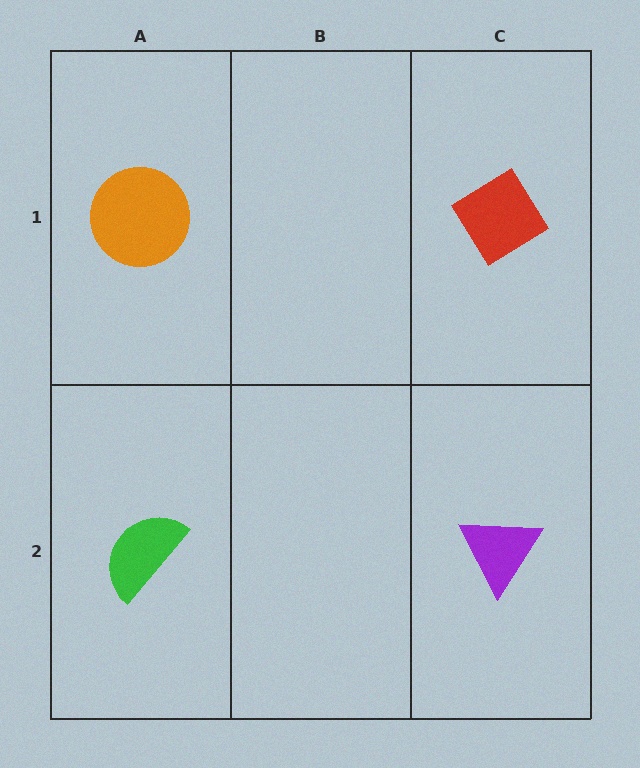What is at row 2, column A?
A green semicircle.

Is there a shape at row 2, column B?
No, that cell is empty.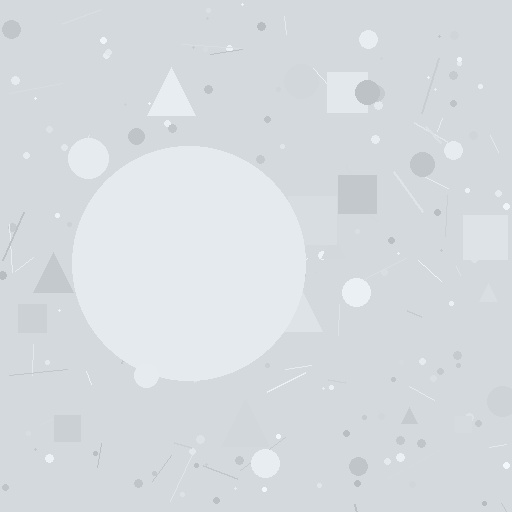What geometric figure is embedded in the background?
A circle is embedded in the background.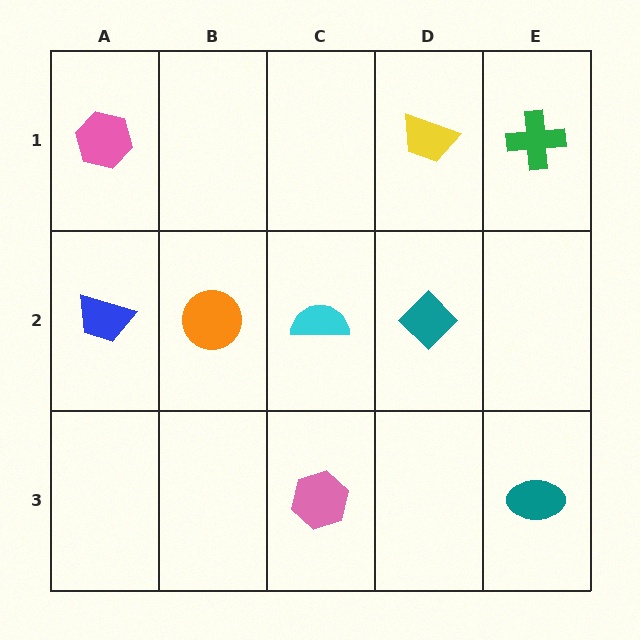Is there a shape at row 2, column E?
No, that cell is empty.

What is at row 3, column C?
A pink hexagon.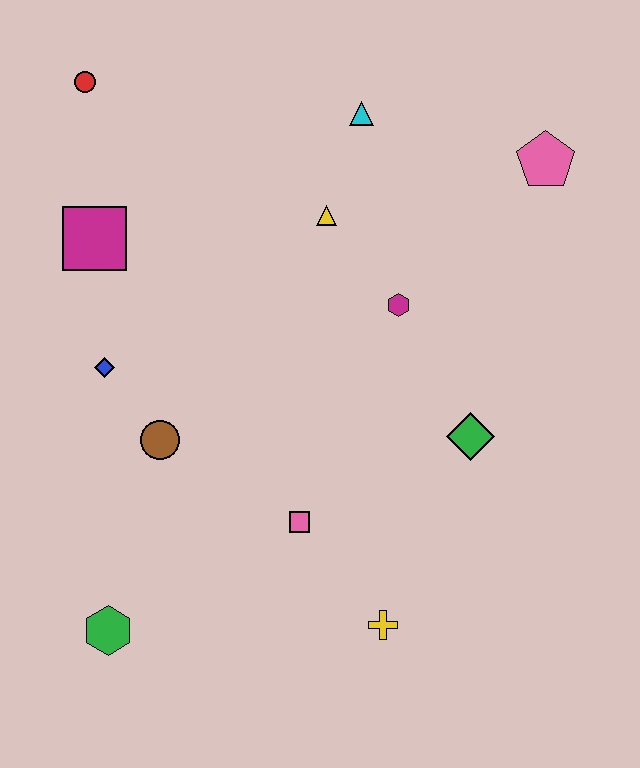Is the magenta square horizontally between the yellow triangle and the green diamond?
No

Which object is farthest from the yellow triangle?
The green hexagon is farthest from the yellow triangle.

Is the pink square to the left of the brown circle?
No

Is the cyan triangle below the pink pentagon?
No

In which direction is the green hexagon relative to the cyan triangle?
The green hexagon is below the cyan triangle.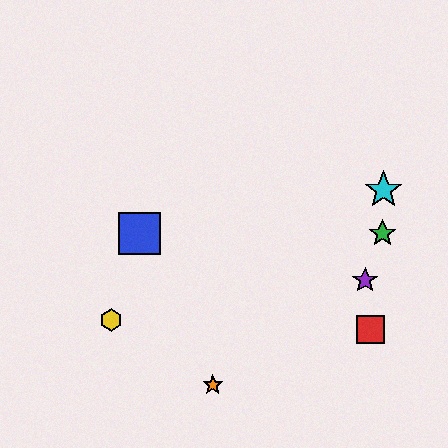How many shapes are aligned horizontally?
2 shapes (the blue square, the green star) are aligned horizontally.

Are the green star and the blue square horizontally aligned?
Yes, both are at y≈233.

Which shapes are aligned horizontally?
The blue square, the green star are aligned horizontally.